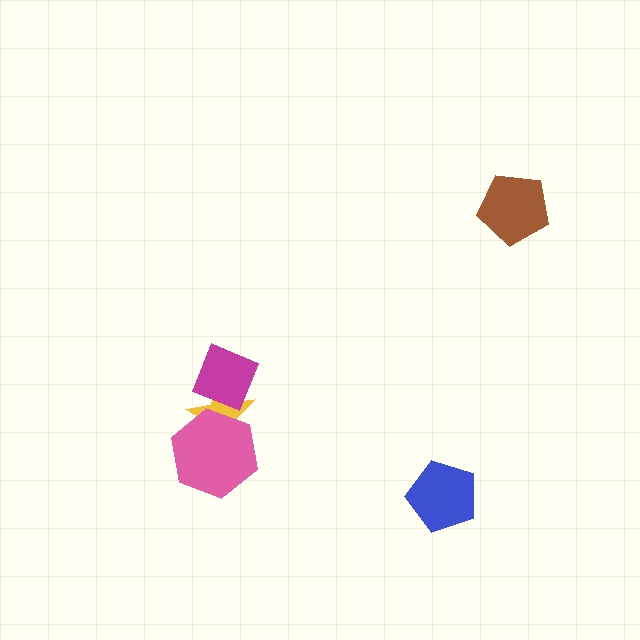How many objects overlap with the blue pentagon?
0 objects overlap with the blue pentagon.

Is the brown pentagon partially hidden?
No, no other shape covers it.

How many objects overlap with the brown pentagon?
0 objects overlap with the brown pentagon.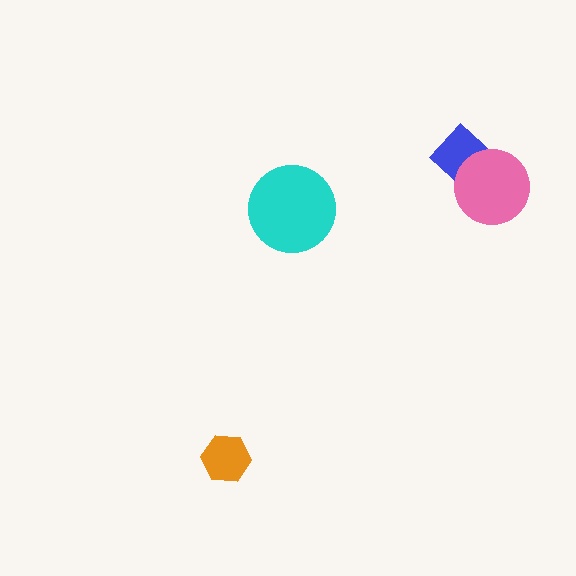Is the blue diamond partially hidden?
Yes, it is partially covered by another shape.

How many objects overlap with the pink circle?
1 object overlaps with the pink circle.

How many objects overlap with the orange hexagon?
0 objects overlap with the orange hexagon.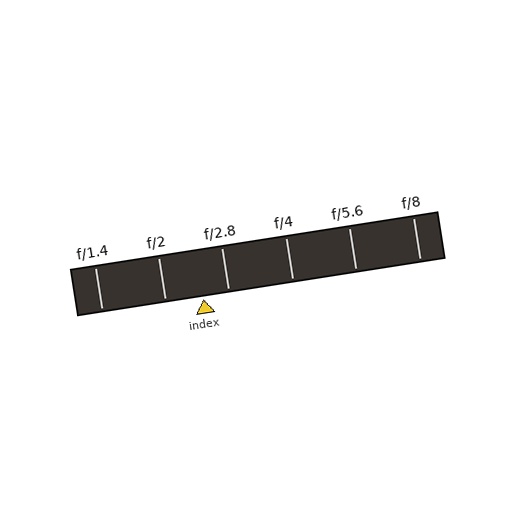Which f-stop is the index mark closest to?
The index mark is closest to f/2.8.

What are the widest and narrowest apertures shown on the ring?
The widest aperture shown is f/1.4 and the narrowest is f/8.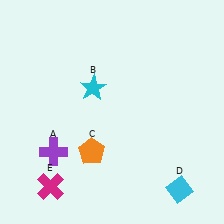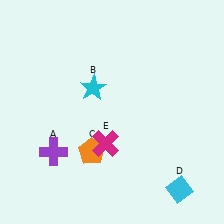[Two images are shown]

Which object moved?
The magenta cross (E) moved right.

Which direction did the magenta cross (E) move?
The magenta cross (E) moved right.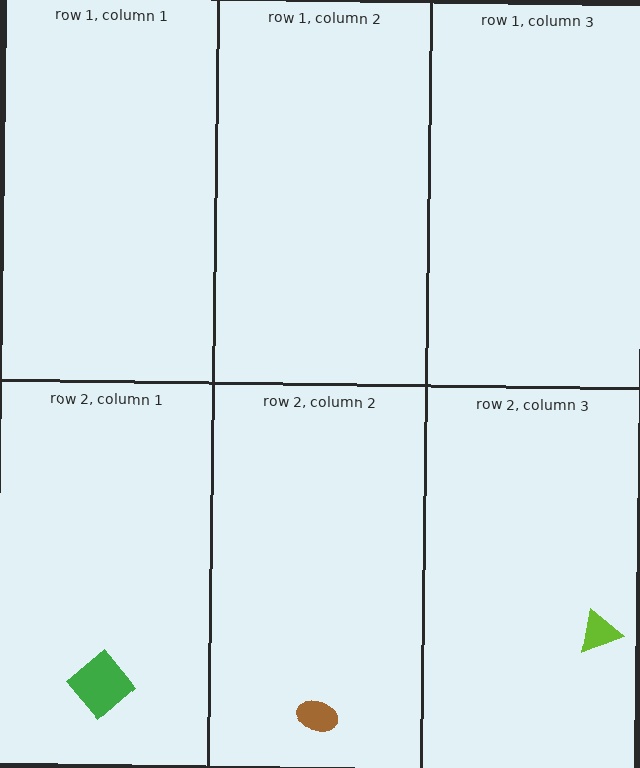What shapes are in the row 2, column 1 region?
The green diamond.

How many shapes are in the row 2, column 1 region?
1.